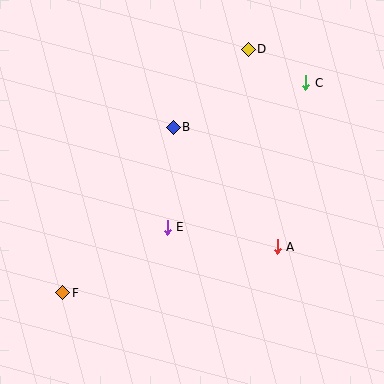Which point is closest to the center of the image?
Point E at (167, 227) is closest to the center.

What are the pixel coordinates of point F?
Point F is at (63, 293).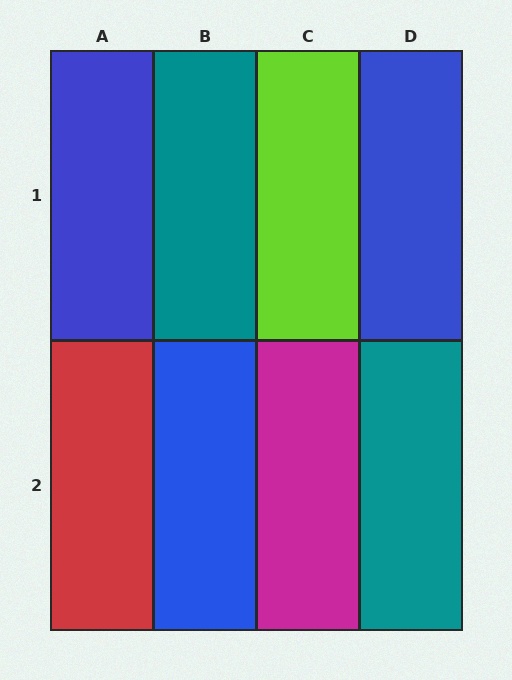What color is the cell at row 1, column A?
Blue.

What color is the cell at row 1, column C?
Lime.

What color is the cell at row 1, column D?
Blue.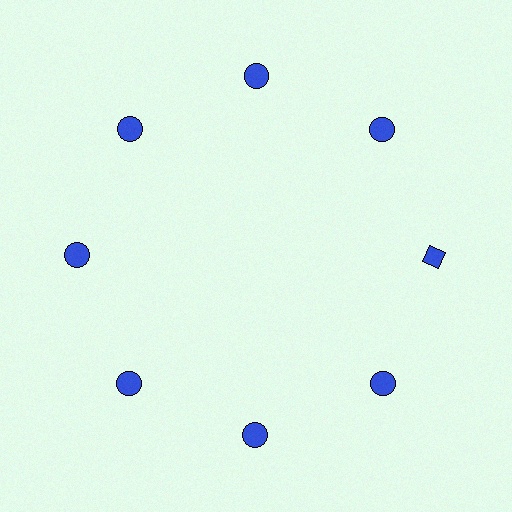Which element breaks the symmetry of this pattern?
The blue diamond at roughly the 3 o'clock position breaks the symmetry. All other shapes are blue circles.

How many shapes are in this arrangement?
There are 8 shapes arranged in a ring pattern.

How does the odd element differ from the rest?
It has a different shape: diamond instead of circle.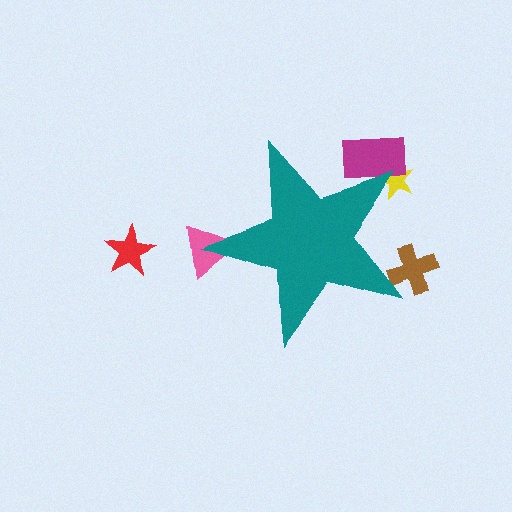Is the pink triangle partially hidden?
Yes, the pink triangle is partially hidden behind the teal star.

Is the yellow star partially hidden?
Yes, the yellow star is partially hidden behind the teal star.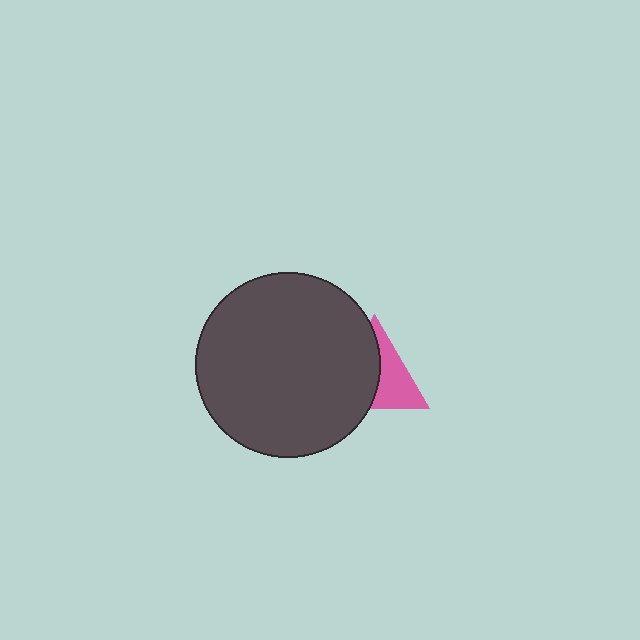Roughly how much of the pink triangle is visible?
About half of it is visible (roughly 46%).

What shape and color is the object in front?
The object in front is a dark gray circle.